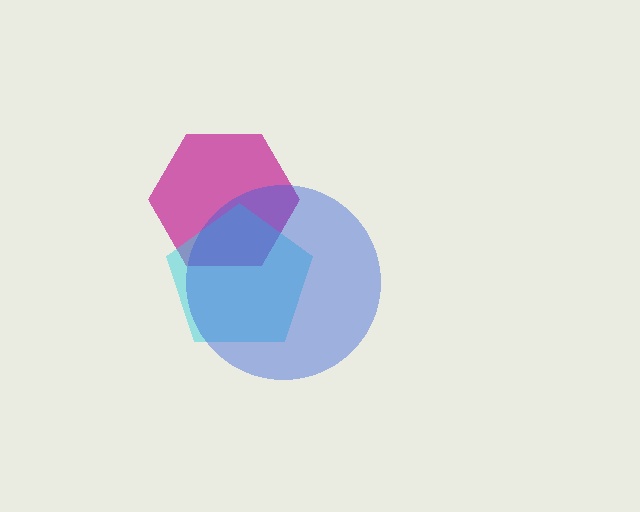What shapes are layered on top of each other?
The layered shapes are: a magenta hexagon, a cyan pentagon, a blue circle.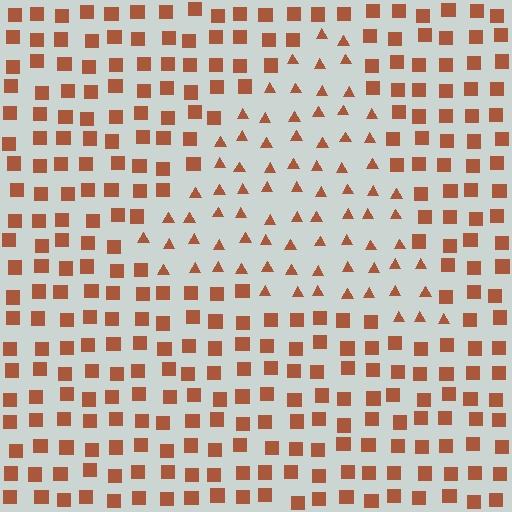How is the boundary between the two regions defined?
The boundary is defined by a change in element shape: triangles inside vs. squares outside. All elements share the same color and spacing.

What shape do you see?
I see a triangle.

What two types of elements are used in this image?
The image uses triangles inside the triangle region and squares outside it.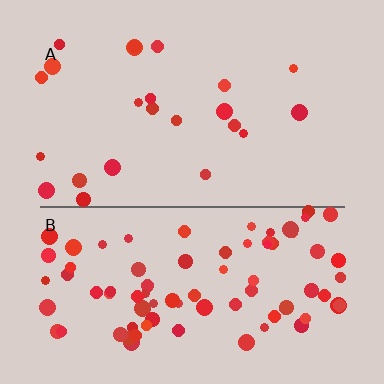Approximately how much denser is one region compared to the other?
Approximately 3.6× — region B over region A.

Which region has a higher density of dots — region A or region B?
B (the bottom).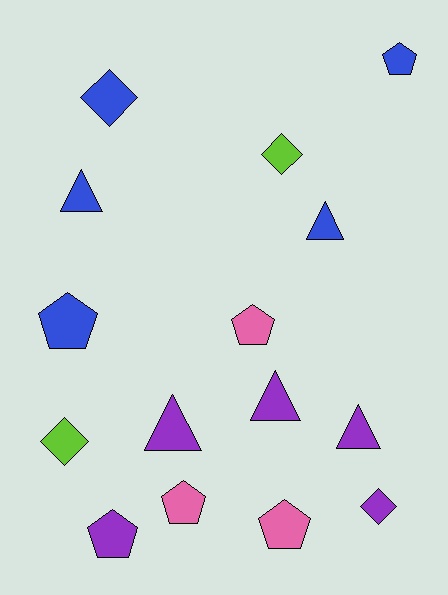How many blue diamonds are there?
There is 1 blue diamond.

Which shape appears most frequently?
Pentagon, with 6 objects.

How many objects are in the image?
There are 15 objects.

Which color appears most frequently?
Blue, with 5 objects.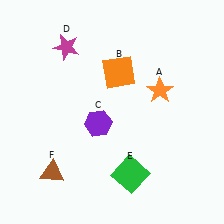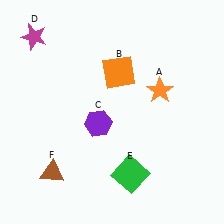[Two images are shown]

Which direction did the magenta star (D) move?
The magenta star (D) moved left.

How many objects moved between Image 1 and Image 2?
1 object moved between the two images.